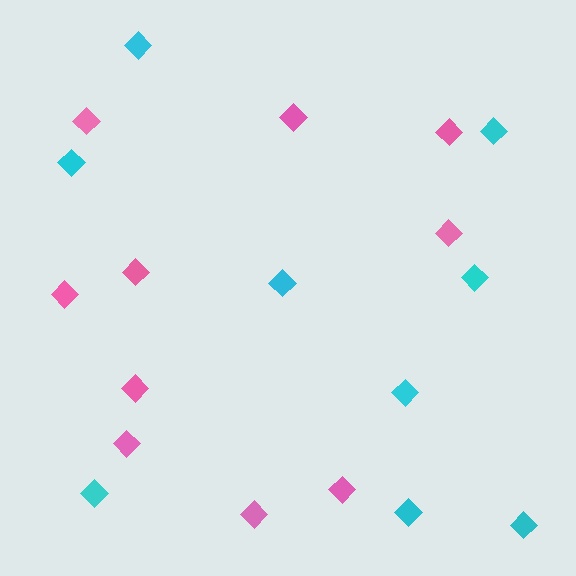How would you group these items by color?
There are 2 groups: one group of cyan diamonds (9) and one group of pink diamonds (10).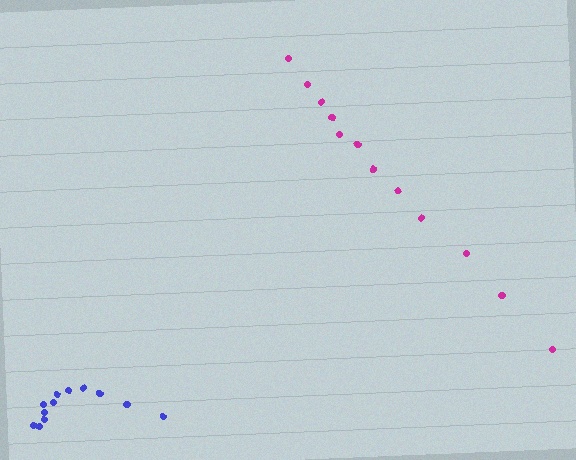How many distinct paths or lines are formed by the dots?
There are 2 distinct paths.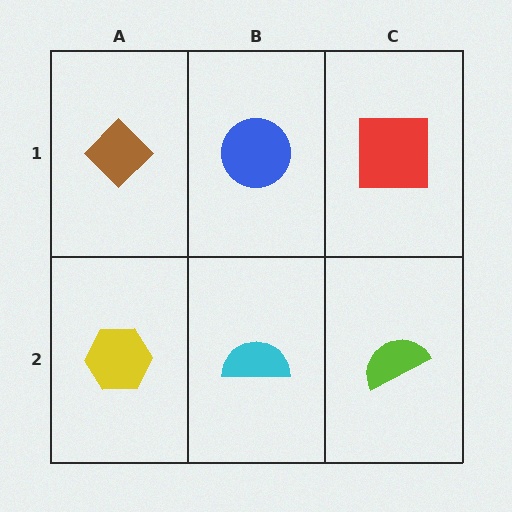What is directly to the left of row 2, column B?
A yellow hexagon.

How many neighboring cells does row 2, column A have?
2.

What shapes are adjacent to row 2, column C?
A red square (row 1, column C), a cyan semicircle (row 2, column B).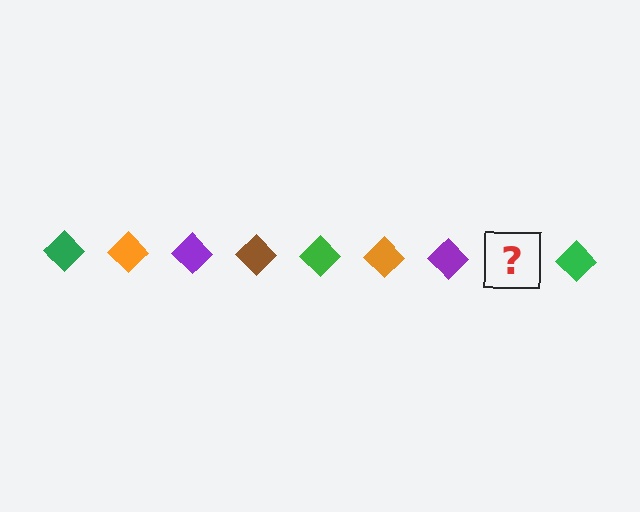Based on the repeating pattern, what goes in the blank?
The blank should be a brown diamond.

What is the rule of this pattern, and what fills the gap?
The rule is that the pattern cycles through green, orange, purple, brown diamonds. The gap should be filled with a brown diamond.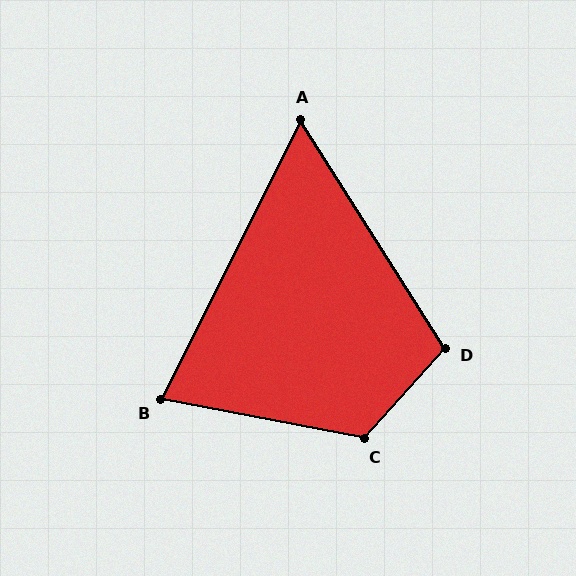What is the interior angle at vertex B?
Approximately 74 degrees (acute).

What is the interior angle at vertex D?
Approximately 106 degrees (obtuse).